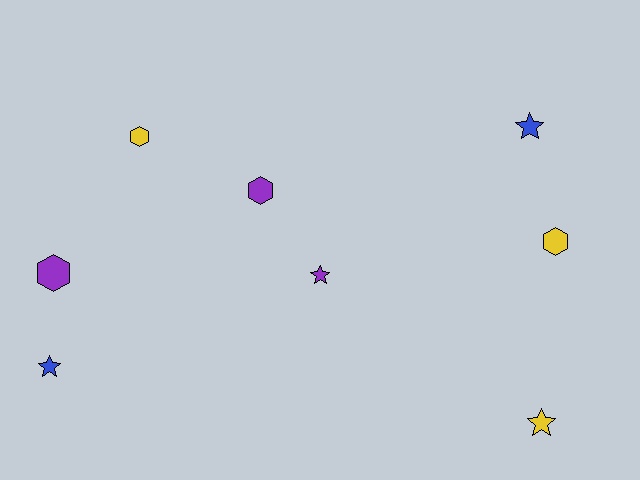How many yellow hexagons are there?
There are 2 yellow hexagons.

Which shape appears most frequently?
Star, with 4 objects.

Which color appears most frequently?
Yellow, with 3 objects.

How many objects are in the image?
There are 8 objects.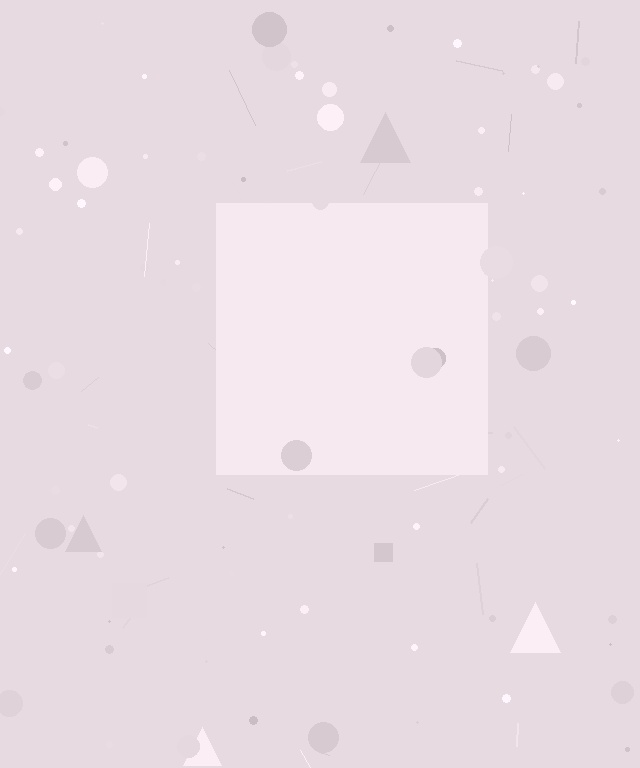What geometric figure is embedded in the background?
A square is embedded in the background.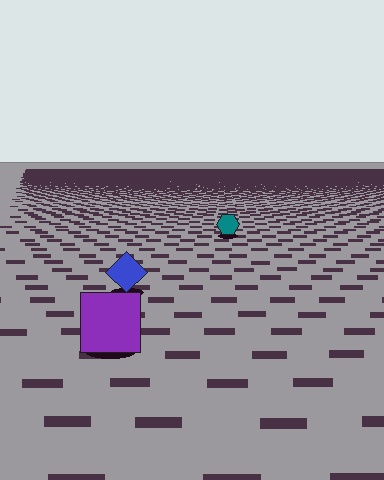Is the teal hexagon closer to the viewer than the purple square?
No. The purple square is closer — you can tell from the texture gradient: the ground texture is coarser near it.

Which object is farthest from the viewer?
The teal hexagon is farthest from the viewer. It appears smaller and the ground texture around it is denser.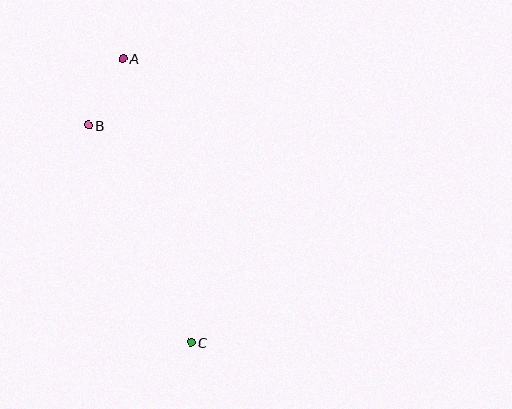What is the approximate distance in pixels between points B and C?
The distance between B and C is approximately 240 pixels.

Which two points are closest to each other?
Points A and B are closest to each other.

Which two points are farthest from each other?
Points A and C are farthest from each other.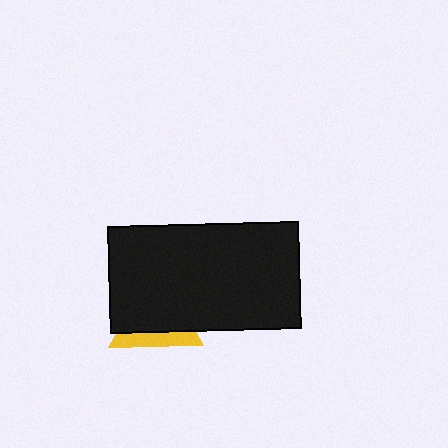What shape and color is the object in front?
The object in front is a black rectangle.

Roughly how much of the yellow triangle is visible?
A small part of it is visible (roughly 31%).